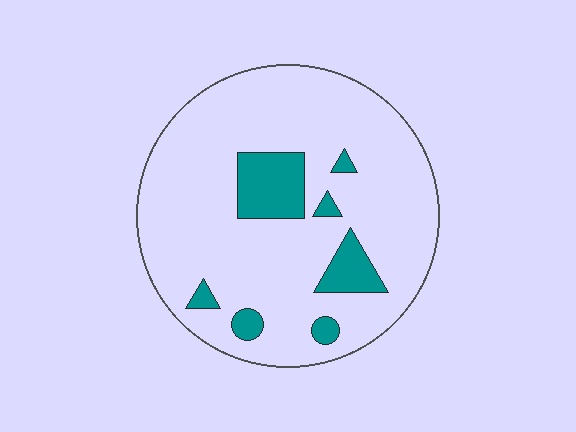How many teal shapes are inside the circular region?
7.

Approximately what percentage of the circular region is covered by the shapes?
Approximately 15%.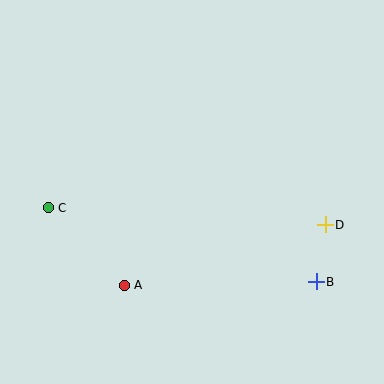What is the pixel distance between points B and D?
The distance between B and D is 57 pixels.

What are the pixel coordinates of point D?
Point D is at (325, 225).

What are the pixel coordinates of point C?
Point C is at (48, 208).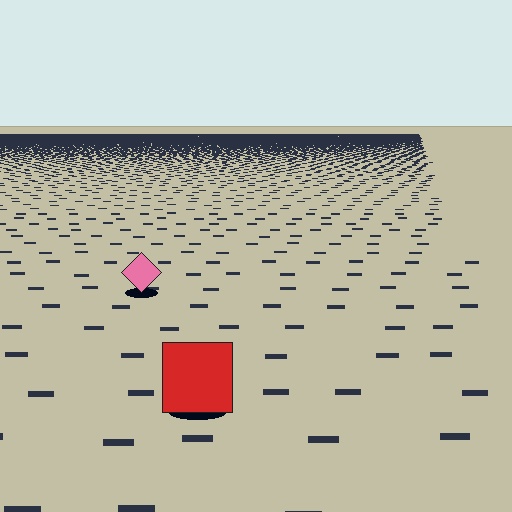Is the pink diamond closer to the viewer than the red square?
No. The red square is closer — you can tell from the texture gradient: the ground texture is coarser near it.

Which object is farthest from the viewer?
The pink diamond is farthest from the viewer. It appears smaller and the ground texture around it is denser.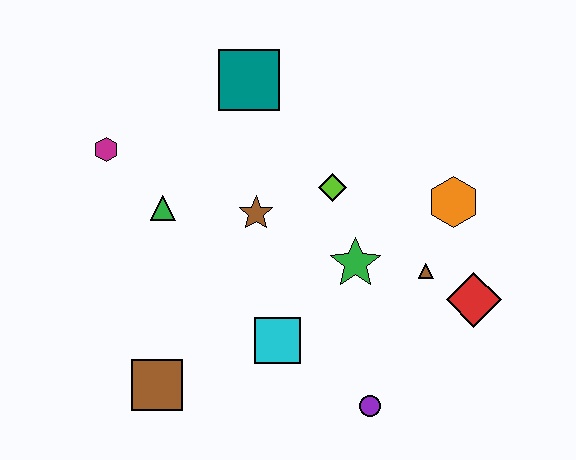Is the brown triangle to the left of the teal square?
No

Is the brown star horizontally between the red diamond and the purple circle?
No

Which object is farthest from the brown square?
The orange hexagon is farthest from the brown square.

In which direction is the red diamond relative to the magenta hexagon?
The red diamond is to the right of the magenta hexagon.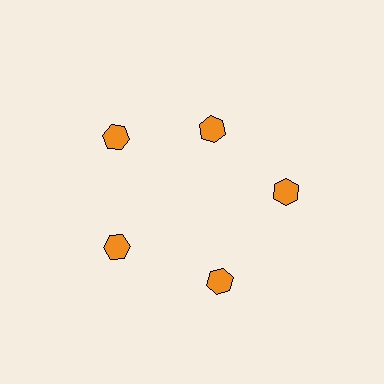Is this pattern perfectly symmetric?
No. The 5 orange hexagons are arranged in a ring, but one element near the 1 o'clock position is pulled inward toward the center, breaking the 5-fold rotational symmetry.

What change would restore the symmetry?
The symmetry would be restored by moving it outward, back onto the ring so that all 5 hexagons sit at equal angles and equal distance from the center.